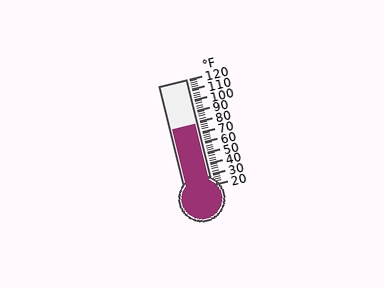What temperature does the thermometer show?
The thermometer shows approximately 78°F.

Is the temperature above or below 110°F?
The temperature is below 110°F.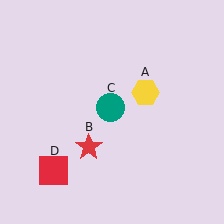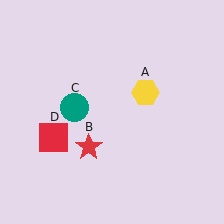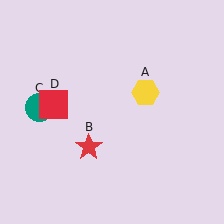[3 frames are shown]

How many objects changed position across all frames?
2 objects changed position: teal circle (object C), red square (object D).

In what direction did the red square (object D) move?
The red square (object D) moved up.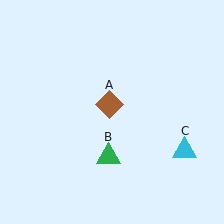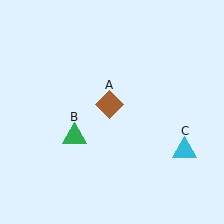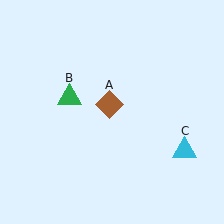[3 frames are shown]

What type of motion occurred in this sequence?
The green triangle (object B) rotated clockwise around the center of the scene.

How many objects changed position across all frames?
1 object changed position: green triangle (object B).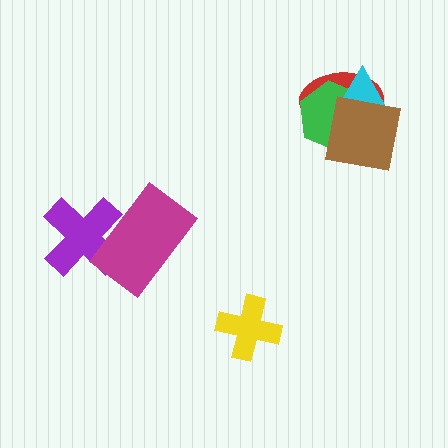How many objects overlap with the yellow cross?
0 objects overlap with the yellow cross.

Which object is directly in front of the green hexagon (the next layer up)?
The cyan triangle is directly in front of the green hexagon.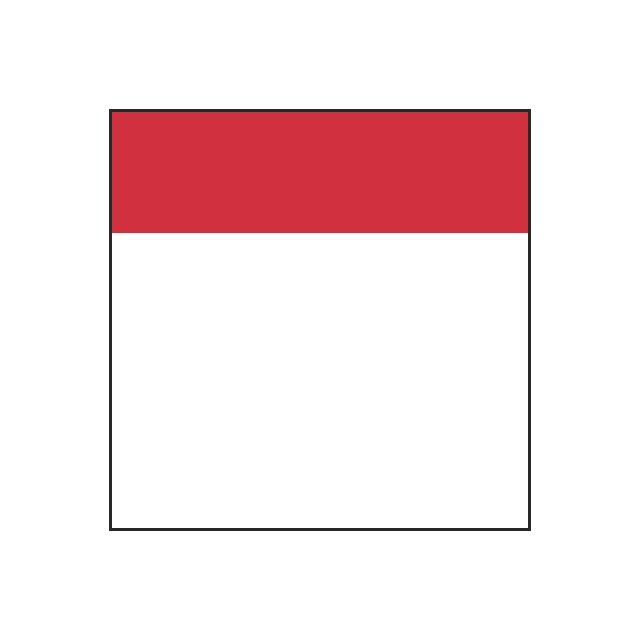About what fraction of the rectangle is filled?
About one third (1/3).